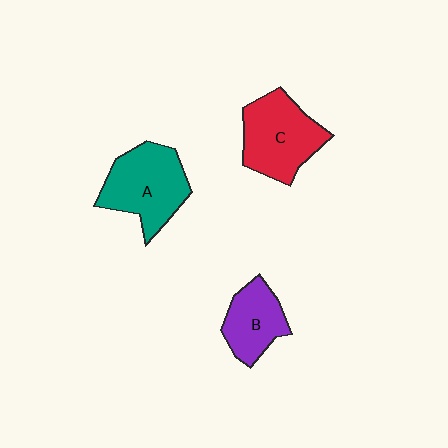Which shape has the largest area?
Shape A (teal).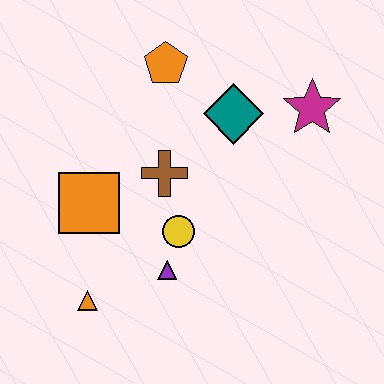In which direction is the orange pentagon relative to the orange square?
The orange pentagon is above the orange square.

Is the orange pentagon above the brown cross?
Yes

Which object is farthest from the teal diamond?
The orange triangle is farthest from the teal diamond.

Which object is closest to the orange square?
The brown cross is closest to the orange square.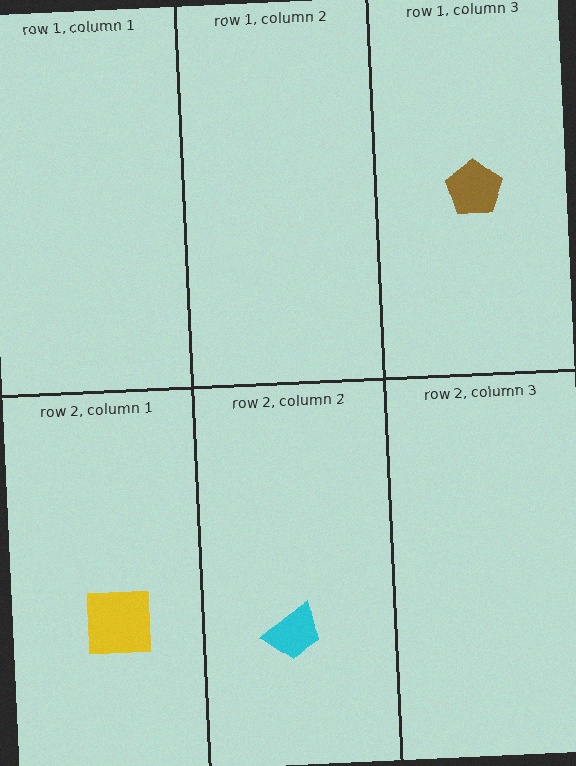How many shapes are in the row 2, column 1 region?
1.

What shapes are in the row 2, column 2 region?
The cyan trapezoid.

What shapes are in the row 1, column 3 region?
The brown pentagon.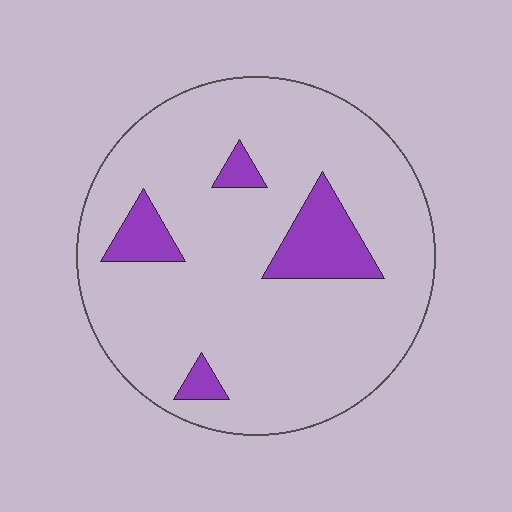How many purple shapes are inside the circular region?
4.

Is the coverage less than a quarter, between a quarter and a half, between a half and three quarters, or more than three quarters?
Less than a quarter.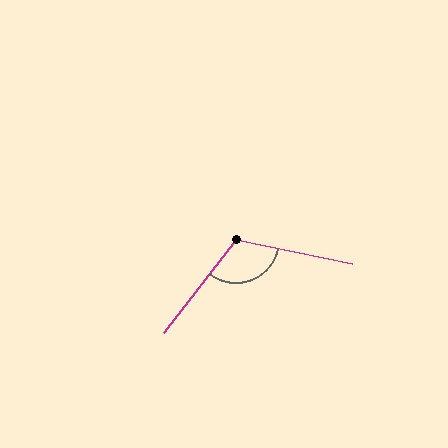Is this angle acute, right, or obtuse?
It is obtuse.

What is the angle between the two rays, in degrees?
Approximately 116 degrees.